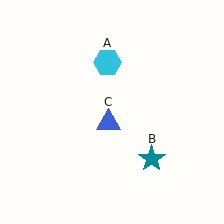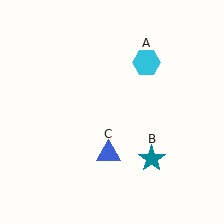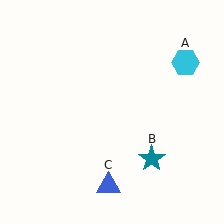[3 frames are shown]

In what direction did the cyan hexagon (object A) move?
The cyan hexagon (object A) moved right.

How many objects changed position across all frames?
2 objects changed position: cyan hexagon (object A), blue triangle (object C).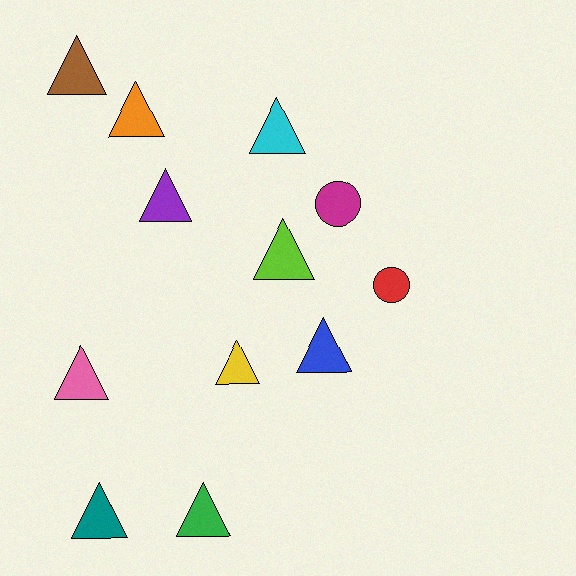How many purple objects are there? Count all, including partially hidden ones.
There is 1 purple object.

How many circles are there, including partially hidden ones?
There are 2 circles.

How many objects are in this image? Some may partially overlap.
There are 12 objects.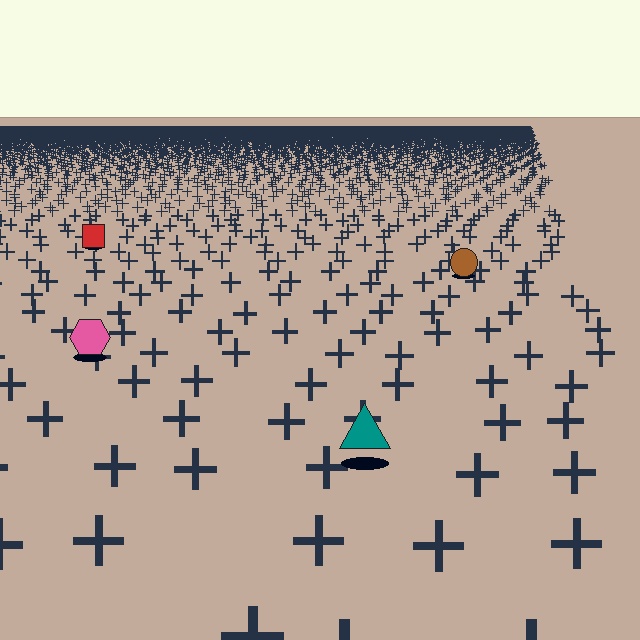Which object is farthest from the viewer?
The red square is farthest from the viewer. It appears smaller and the ground texture around it is denser.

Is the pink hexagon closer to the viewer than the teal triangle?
No. The teal triangle is closer — you can tell from the texture gradient: the ground texture is coarser near it.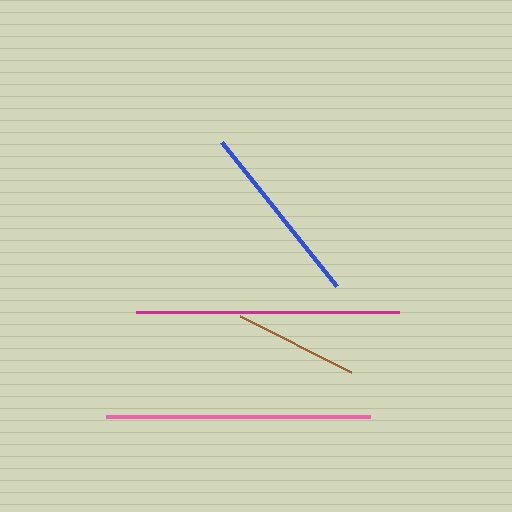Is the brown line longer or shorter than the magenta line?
The magenta line is longer than the brown line.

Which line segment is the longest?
The pink line is the longest at approximately 264 pixels.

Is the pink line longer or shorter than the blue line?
The pink line is longer than the blue line.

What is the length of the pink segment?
The pink segment is approximately 264 pixels long.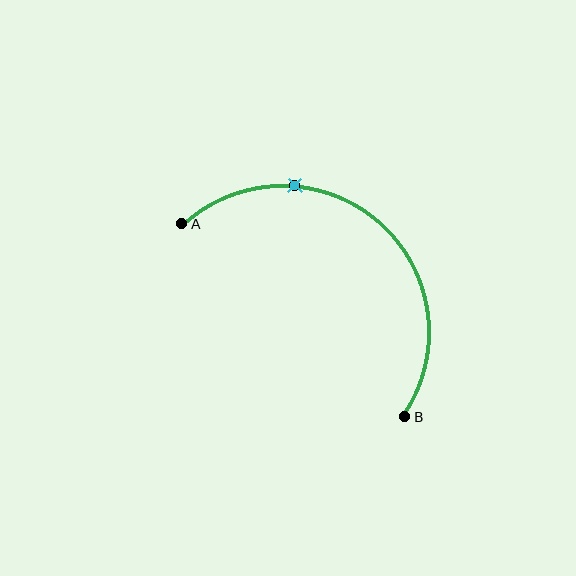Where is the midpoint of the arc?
The arc midpoint is the point on the curve farthest from the straight line joining A and B. It sits above and to the right of that line.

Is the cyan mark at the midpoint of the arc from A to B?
No. The cyan mark lies on the arc but is closer to endpoint A. The arc midpoint would be at the point on the curve equidistant along the arc from both A and B.